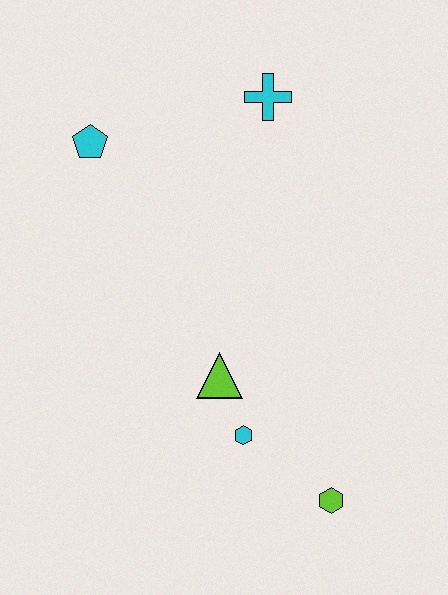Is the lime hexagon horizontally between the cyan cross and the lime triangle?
No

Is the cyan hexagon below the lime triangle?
Yes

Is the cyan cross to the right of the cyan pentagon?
Yes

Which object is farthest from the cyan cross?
The lime hexagon is farthest from the cyan cross.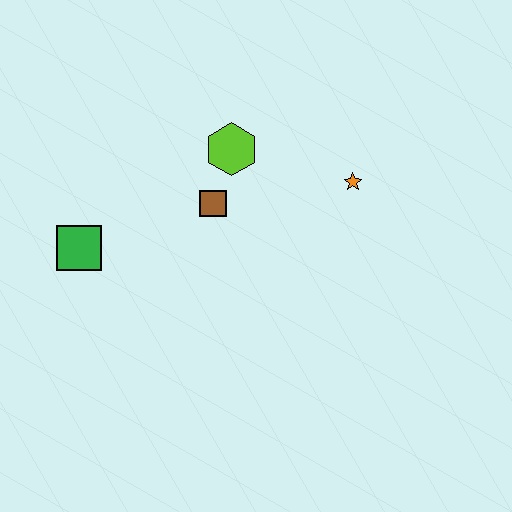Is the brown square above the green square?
Yes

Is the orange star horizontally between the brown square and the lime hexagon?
No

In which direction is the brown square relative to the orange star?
The brown square is to the left of the orange star.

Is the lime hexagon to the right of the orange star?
No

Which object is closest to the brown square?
The lime hexagon is closest to the brown square.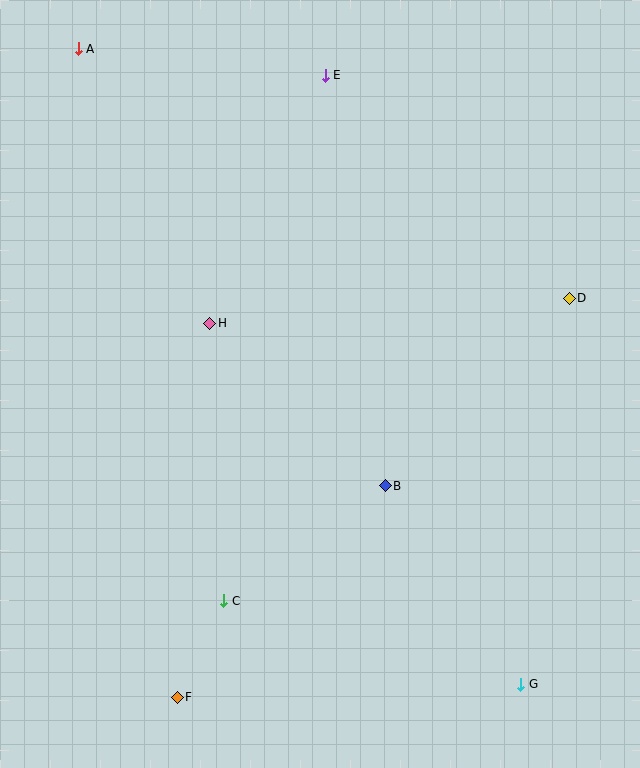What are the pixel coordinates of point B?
Point B is at (385, 486).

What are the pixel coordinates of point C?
Point C is at (224, 601).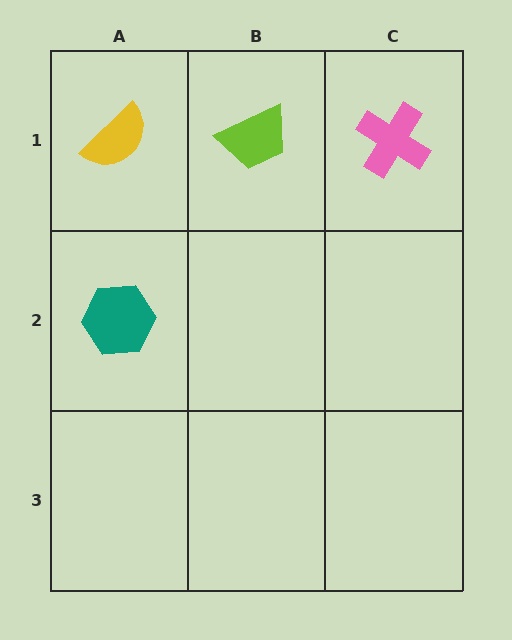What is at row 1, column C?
A pink cross.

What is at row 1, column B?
A lime trapezoid.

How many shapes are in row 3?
0 shapes.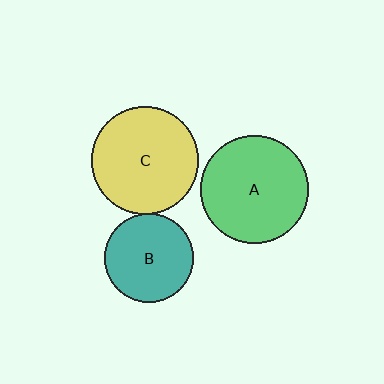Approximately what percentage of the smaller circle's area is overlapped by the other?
Approximately 5%.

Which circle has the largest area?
Circle A (green).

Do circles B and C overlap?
Yes.